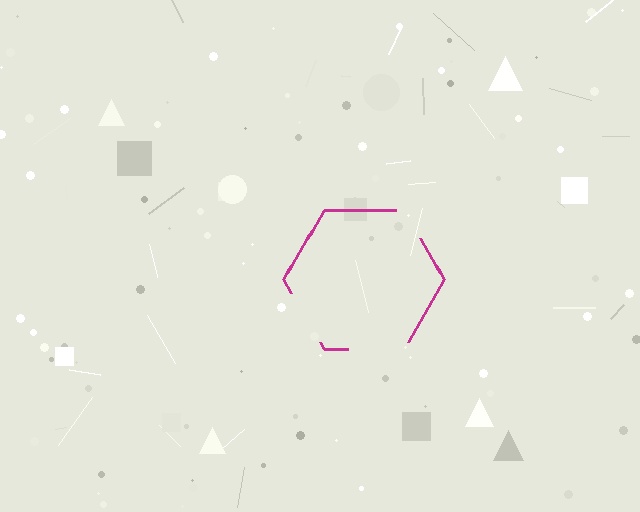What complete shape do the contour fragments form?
The contour fragments form a hexagon.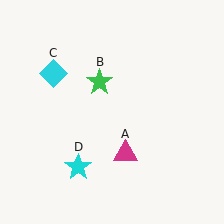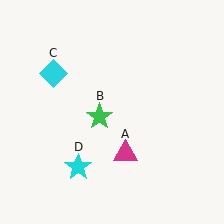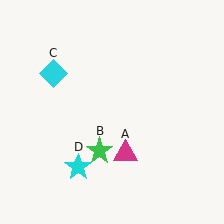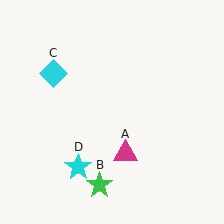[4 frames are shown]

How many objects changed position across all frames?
1 object changed position: green star (object B).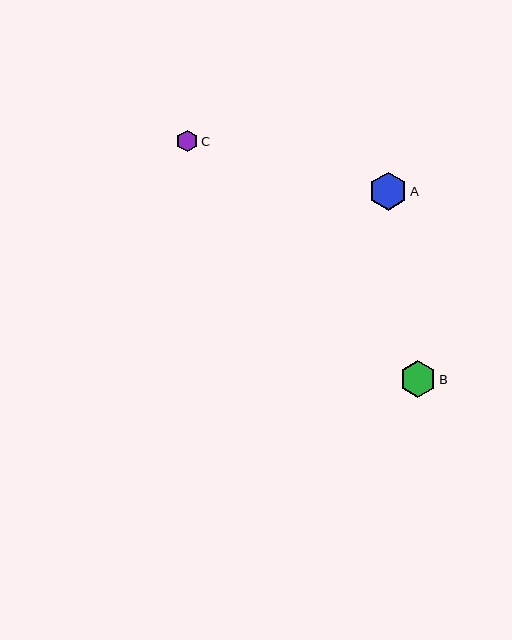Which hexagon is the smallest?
Hexagon C is the smallest with a size of approximately 21 pixels.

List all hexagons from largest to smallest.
From largest to smallest: A, B, C.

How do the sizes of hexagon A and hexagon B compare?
Hexagon A and hexagon B are approximately the same size.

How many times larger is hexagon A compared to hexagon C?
Hexagon A is approximately 1.8 times the size of hexagon C.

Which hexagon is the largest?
Hexagon A is the largest with a size of approximately 38 pixels.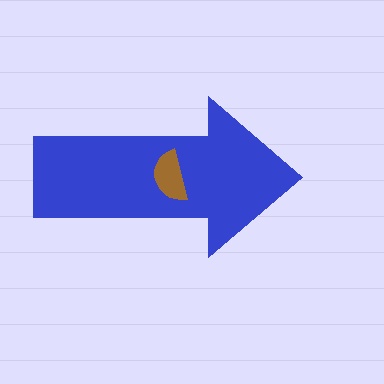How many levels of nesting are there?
2.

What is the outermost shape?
The blue arrow.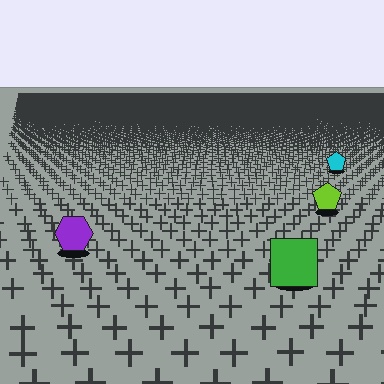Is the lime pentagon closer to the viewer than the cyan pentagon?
Yes. The lime pentagon is closer — you can tell from the texture gradient: the ground texture is coarser near it.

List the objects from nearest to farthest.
From nearest to farthest: the green square, the purple hexagon, the lime pentagon, the cyan pentagon.